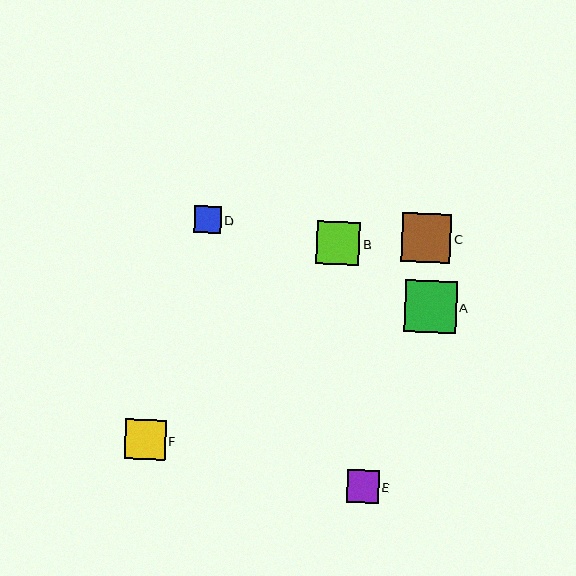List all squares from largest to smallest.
From largest to smallest: A, C, B, F, E, D.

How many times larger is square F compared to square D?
Square F is approximately 1.5 times the size of square D.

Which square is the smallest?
Square D is the smallest with a size of approximately 27 pixels.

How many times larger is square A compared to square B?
Square A is approximately 1.2 times the size of square B.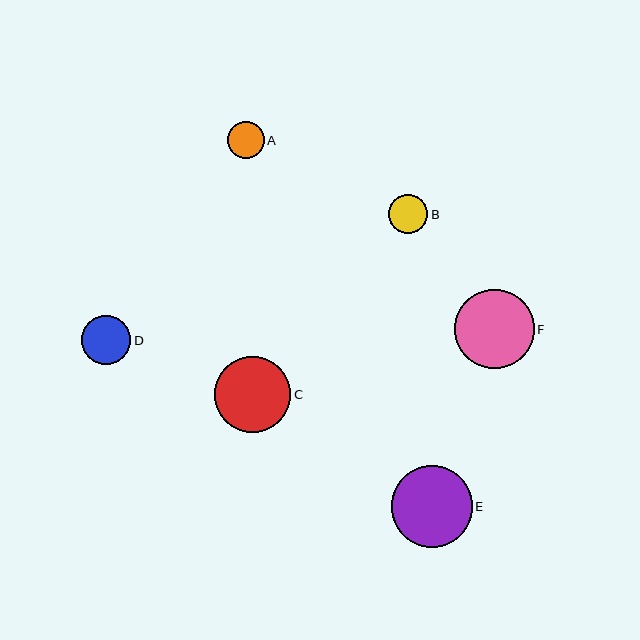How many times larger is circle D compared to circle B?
Circle D is approximately 1.3 times the size of circle B.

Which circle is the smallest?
Circle A is the smallest with a size of approximately 37 pixels.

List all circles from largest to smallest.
From largest to smallest: E, F, C, D, B, A.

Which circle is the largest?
Circle E is the largest with a size of approximately 81 pixels.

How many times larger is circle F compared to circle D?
Circle F is approximately 1.6 times the size of circle D.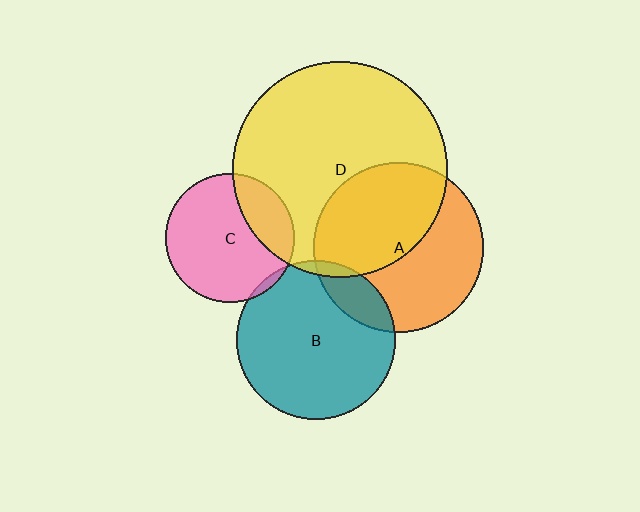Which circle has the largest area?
Circle D (yellow).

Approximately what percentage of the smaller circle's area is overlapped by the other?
Approximately 50%.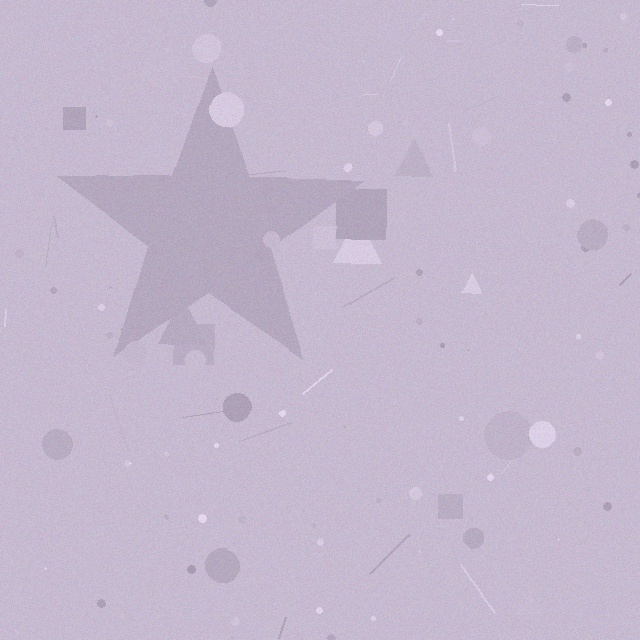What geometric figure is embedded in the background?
A star is embedded in the background.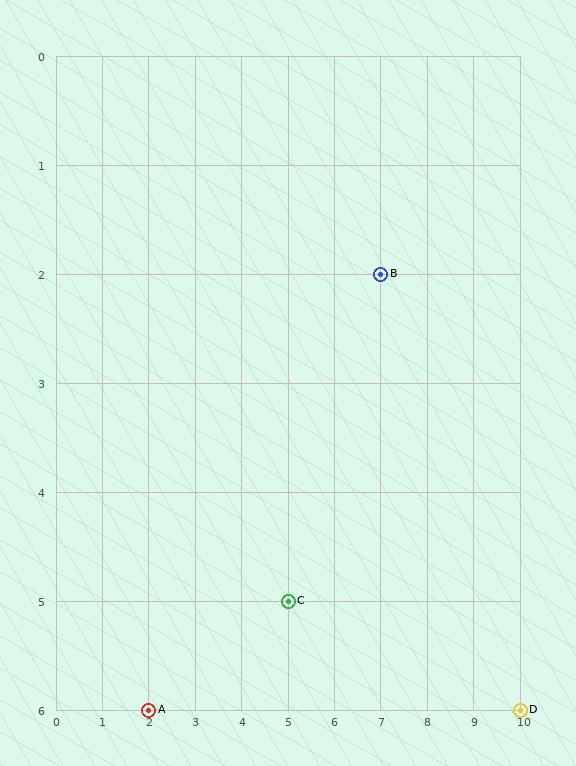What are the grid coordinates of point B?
Point B is at grid coordinates (7, 2).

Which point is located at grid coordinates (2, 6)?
Point A is at (2, 6).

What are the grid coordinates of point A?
Point A is at grid coordinates (2, 6).